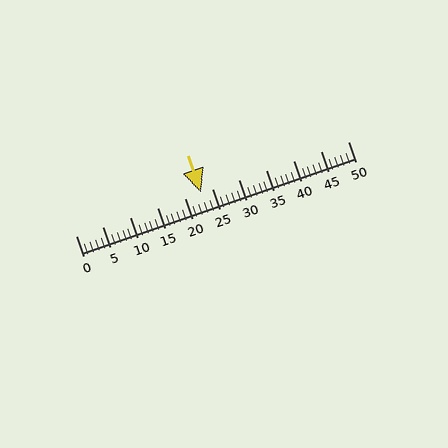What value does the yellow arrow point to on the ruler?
The yellow arrow points to approximately 23.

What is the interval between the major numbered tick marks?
The major tick marks are spaced 5 units apart.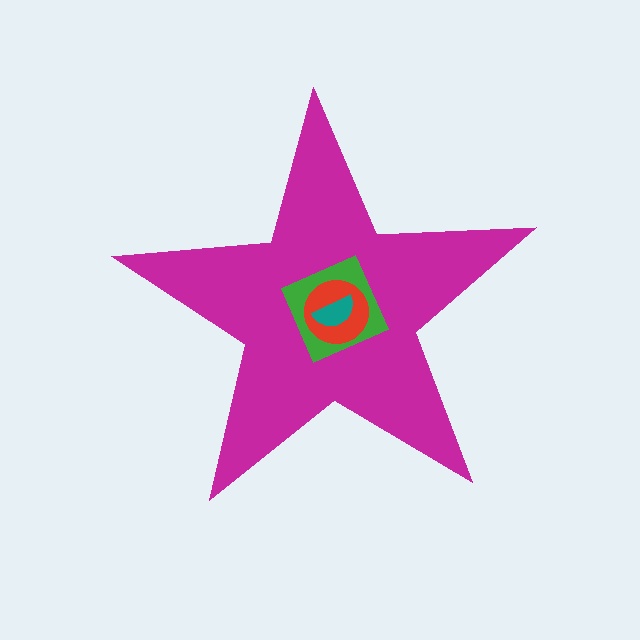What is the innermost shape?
The teal semicircle.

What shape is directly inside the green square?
The red circle.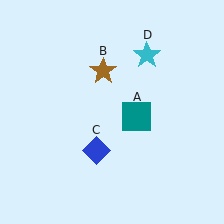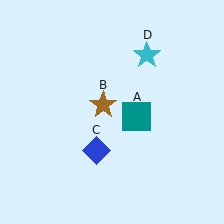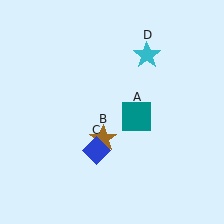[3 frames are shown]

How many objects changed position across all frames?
1 object changed position: brown star (object B).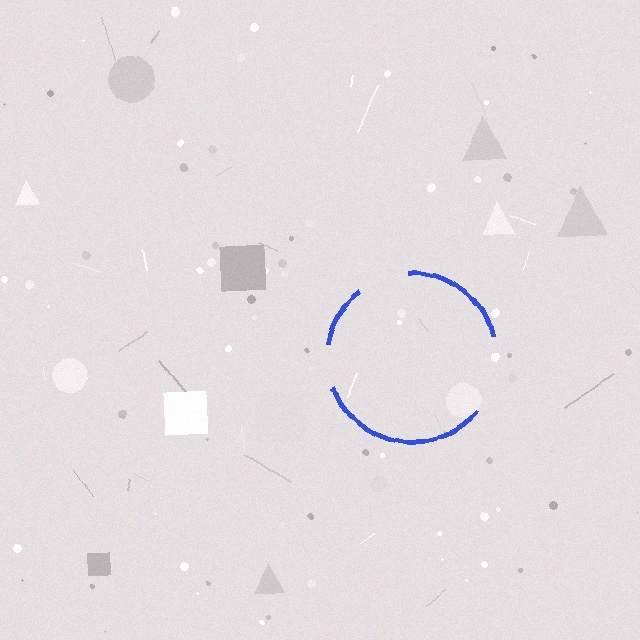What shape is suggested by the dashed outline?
The dashed outline suggests a circle.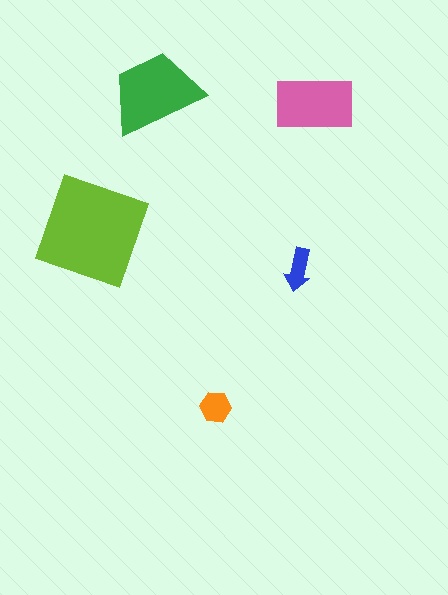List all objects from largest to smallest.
The lime square, the green trapezoid, the pink rectangle, the orange hexagon, the blue arrow.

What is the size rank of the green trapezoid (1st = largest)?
2nd.